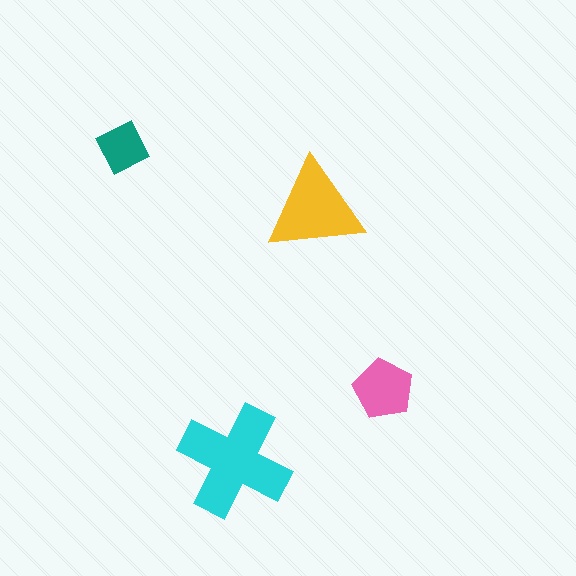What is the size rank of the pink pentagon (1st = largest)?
3rd.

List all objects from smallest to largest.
The teal diamond, the pink pentagon, the yellow triangle, the cyan cross.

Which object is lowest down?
The cyan cross is bottommost.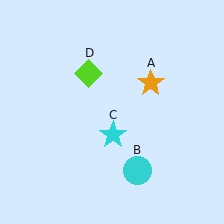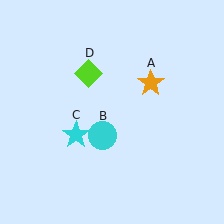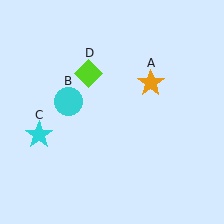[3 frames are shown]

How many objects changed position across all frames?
2 objects changed position: cyan circle (object B), cyan star (object C).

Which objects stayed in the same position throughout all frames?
Orange star (object A) and lime diamond (object D) remained stationary.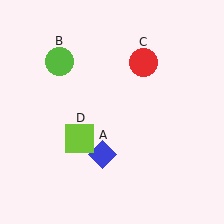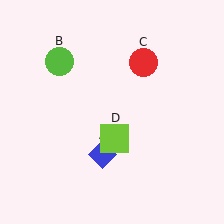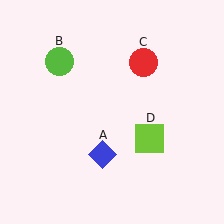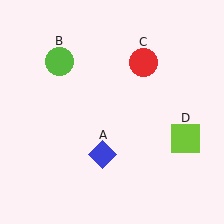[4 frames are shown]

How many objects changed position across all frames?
1 object changed position: lime square (object D).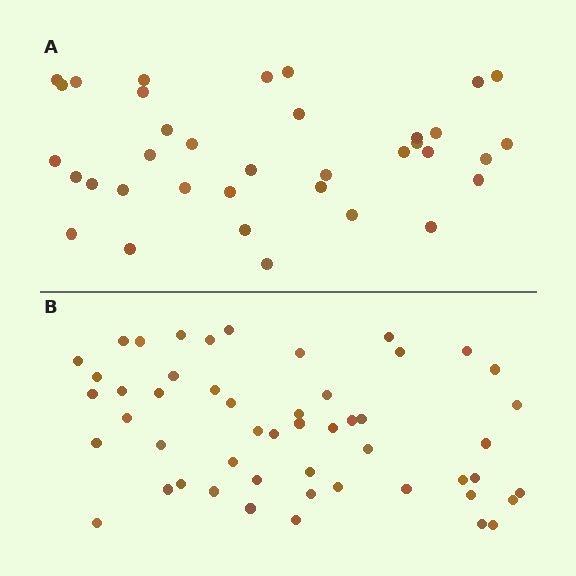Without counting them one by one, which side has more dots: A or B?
Region B (the bottom region) has more dots.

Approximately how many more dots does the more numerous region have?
Region B has approximately 15 more dots than region A.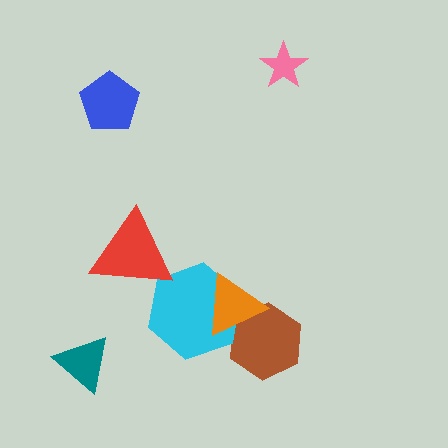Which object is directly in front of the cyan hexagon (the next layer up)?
The orange triangle is directly in front of the cyan hexagon.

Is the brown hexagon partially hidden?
Yes, it is partially covered by another shape.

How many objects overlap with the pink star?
0 objects overlap with the pink star.